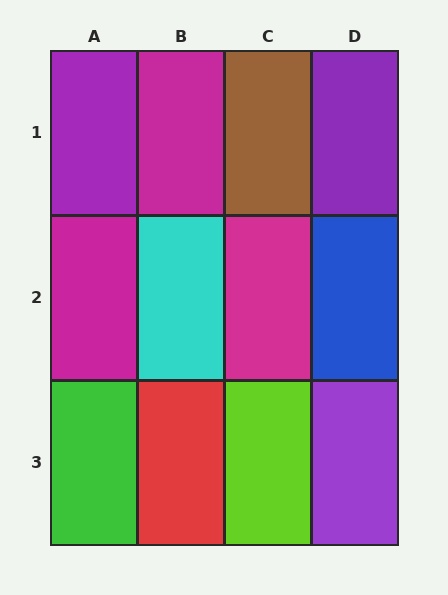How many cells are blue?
1 cell is blue.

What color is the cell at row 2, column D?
Blue.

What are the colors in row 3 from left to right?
Green, red, lime, purple.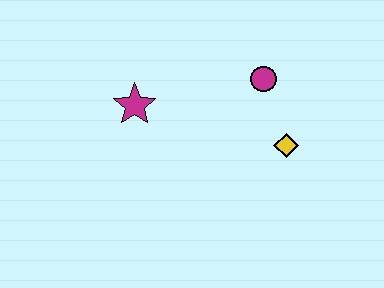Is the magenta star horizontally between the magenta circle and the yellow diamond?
No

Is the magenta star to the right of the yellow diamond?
No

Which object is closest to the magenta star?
The magenta circle is closest to the magenta star.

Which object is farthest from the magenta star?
The yellow diamond is farthest from the magenta star.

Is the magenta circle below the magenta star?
No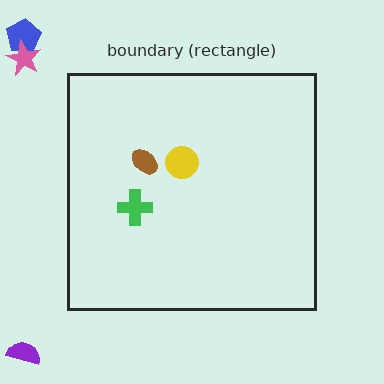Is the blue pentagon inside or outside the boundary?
Outside.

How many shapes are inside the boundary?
3 inside, 3 outside.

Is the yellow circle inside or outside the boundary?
Inside.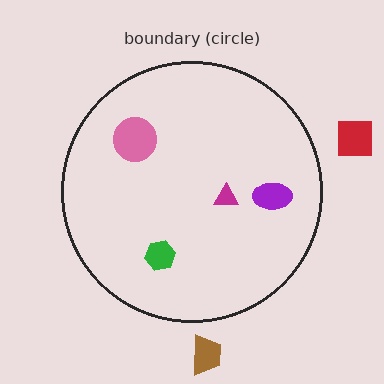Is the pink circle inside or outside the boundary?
Inside.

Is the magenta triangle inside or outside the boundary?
Inside.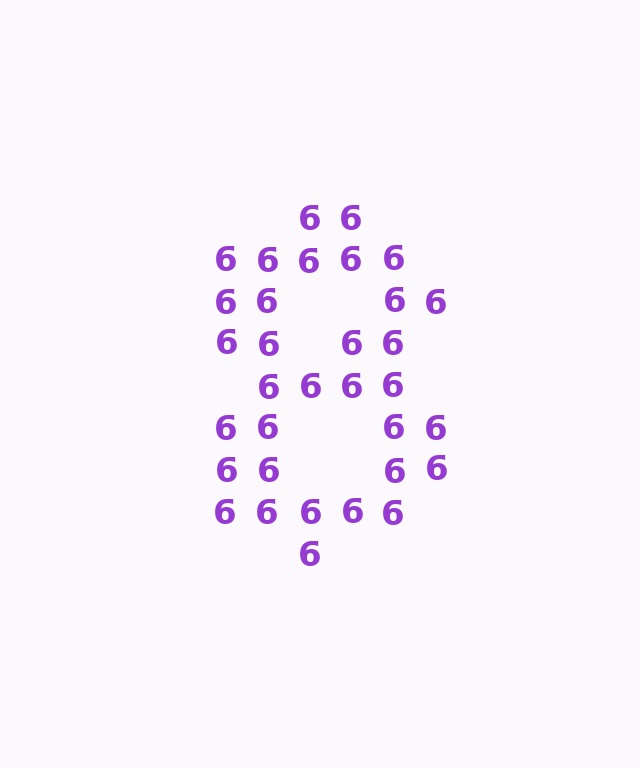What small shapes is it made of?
It is made of small digit 6's.